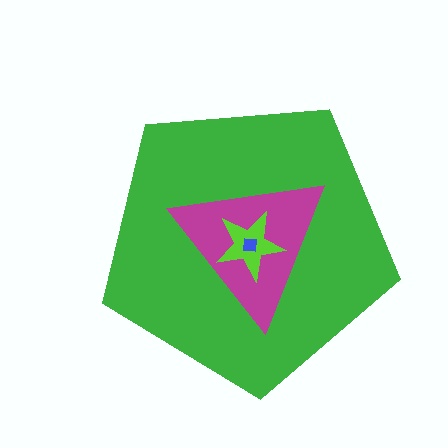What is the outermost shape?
The green pentagon.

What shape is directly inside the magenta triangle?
The lime star.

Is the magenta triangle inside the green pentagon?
Yes.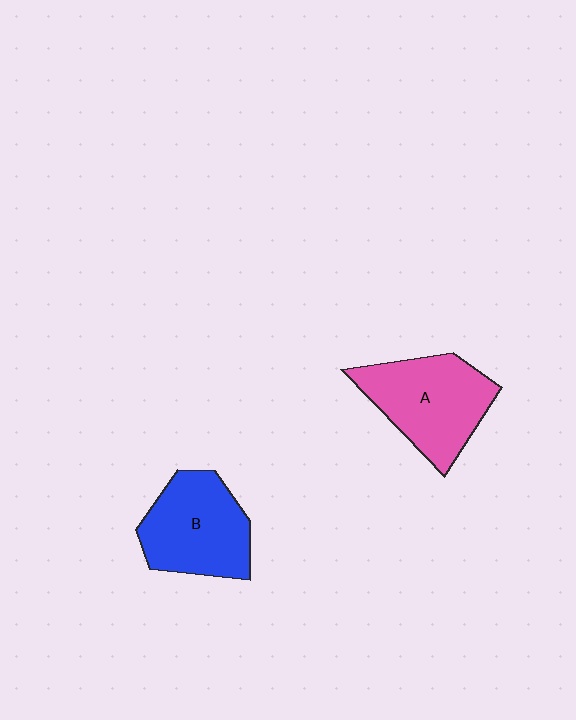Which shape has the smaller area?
Shape B (blue).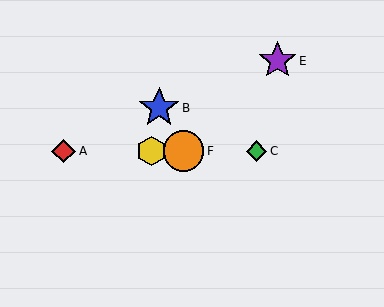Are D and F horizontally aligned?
Yes, both are at y≈151.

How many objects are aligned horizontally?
4 objects (A, C, D, F) are aligned horizontally.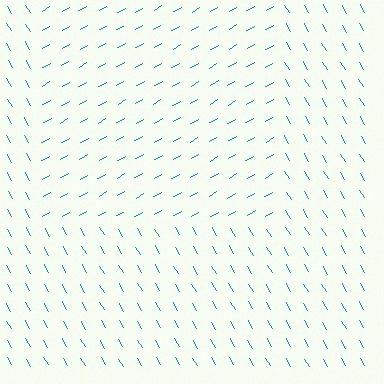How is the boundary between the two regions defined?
The boundary is defined purely by a change in line orientation (approximately 89 degrees difference). All lines are the same color and thickness.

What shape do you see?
I see a rectangle.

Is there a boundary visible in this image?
Yes, there is a texture boundary formed by a change in line orientation.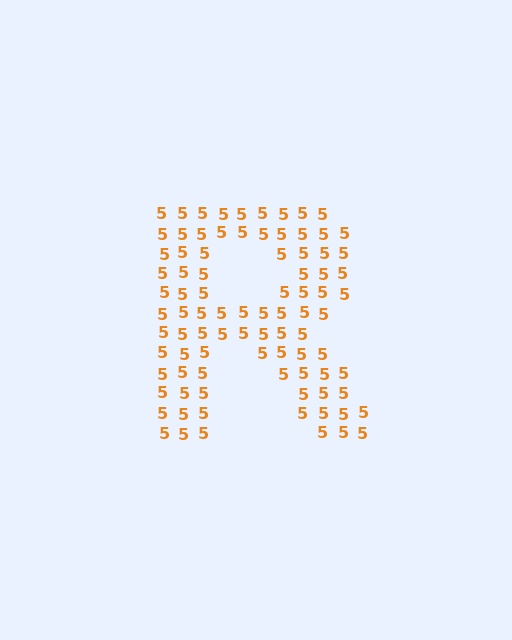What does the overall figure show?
The overall figure shows the letter R.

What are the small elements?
The small elements are digit 5's.